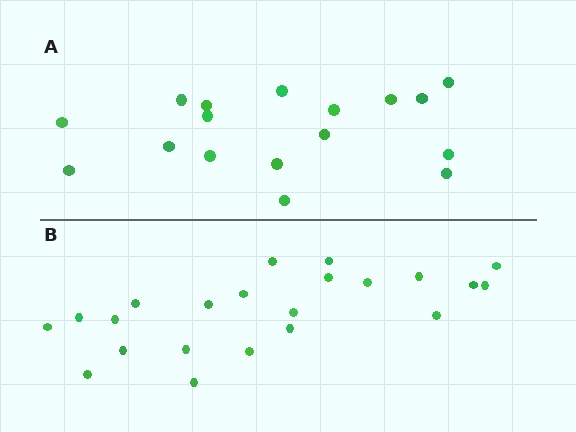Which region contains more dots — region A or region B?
Region B (the bottom region) has more dots.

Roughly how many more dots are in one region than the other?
Region B has about 5 more dots than region A.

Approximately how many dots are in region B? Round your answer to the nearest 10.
About 20 dots. (The exact count is 22, which rounds to 20.)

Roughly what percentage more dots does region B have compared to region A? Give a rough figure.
About 30% more.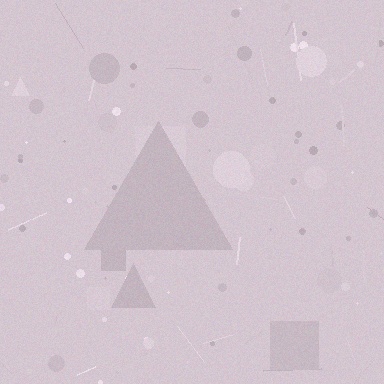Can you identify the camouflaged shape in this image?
The camouflaged shape is a triangle.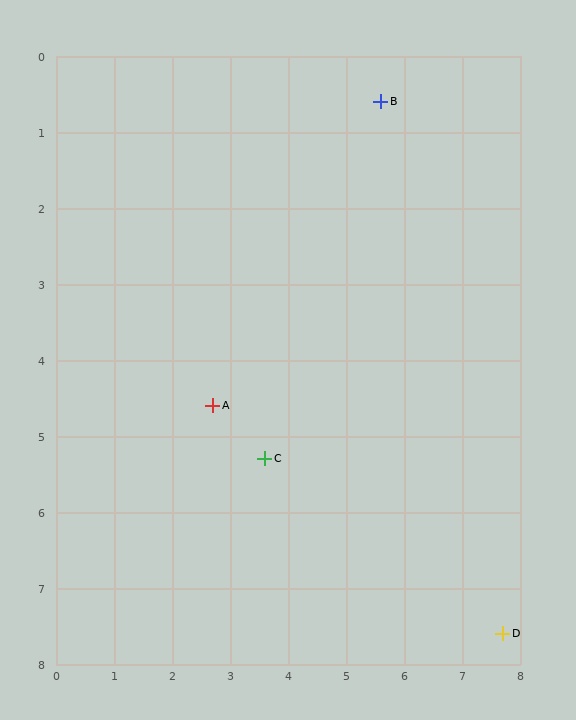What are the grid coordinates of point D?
Point D is at approximately (7.7, 7.6).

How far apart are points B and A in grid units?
Points B and A are about 4.9 grid units apart.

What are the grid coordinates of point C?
Point C is at approximately (3.6, 5.3).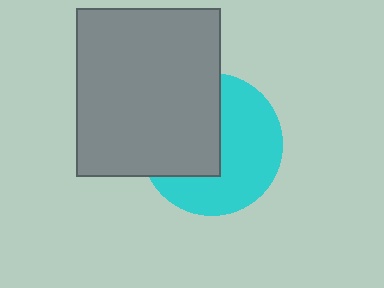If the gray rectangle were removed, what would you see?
You would see the complete cyan circle.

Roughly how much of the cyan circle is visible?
About half of it is visible (roughly 55%).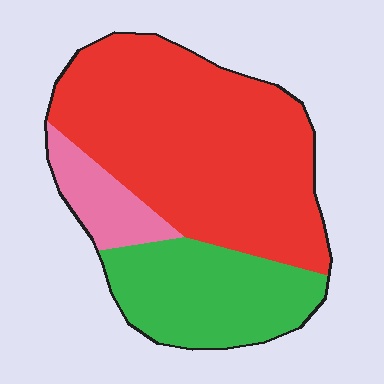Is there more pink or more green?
Green.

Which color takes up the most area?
Red, at roughly 60%.